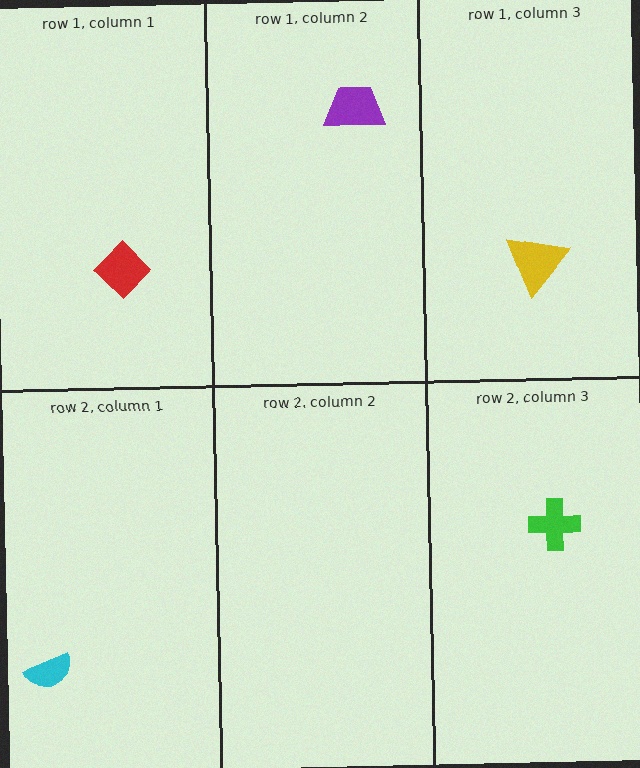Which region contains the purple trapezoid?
The row 1, column 2 region.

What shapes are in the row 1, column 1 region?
The red diamond.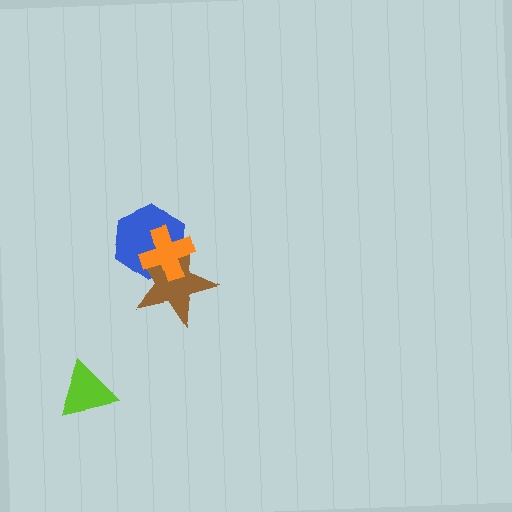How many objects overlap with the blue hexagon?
2 objects overlap with the blue hexagon.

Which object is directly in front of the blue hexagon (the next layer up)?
The brown star is directly in front of the blue hexagon.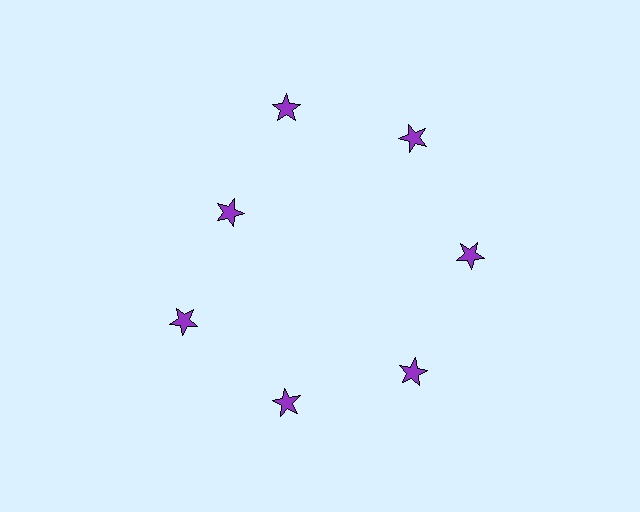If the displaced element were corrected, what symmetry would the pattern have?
It would have 7-fold rotational symmetry — the pattern would map onto itself every 51 degrees.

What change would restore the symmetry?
The symmetry would be restored by moving it outward, back onto the ring so that all 7 stars sit at equal angles and equal distance from the center.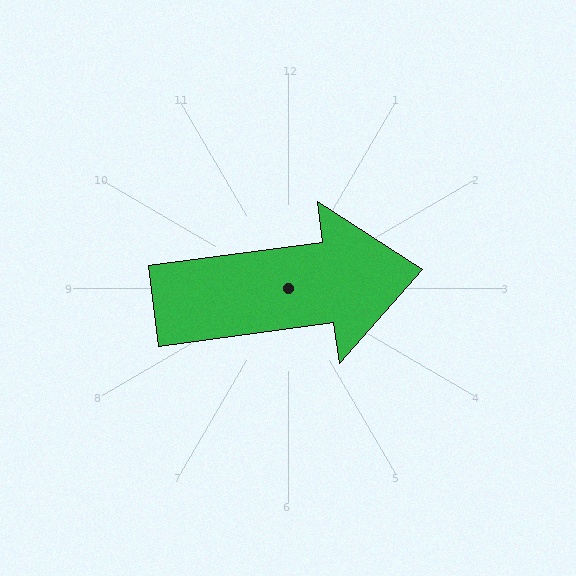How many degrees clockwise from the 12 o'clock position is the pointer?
Approximately 82 degrees.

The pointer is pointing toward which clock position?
Roughly 3 o'clock.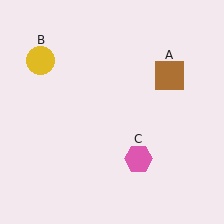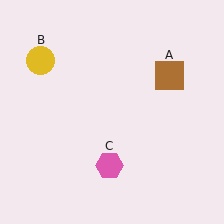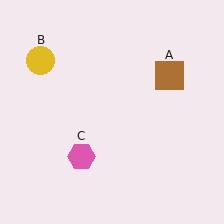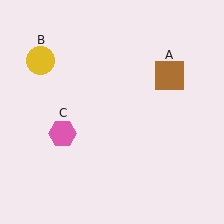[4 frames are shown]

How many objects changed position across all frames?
1 object changed position: pink hexagon (object C).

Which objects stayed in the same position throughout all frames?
Brown square (object A) and yellow circle (object B) remained stationary.